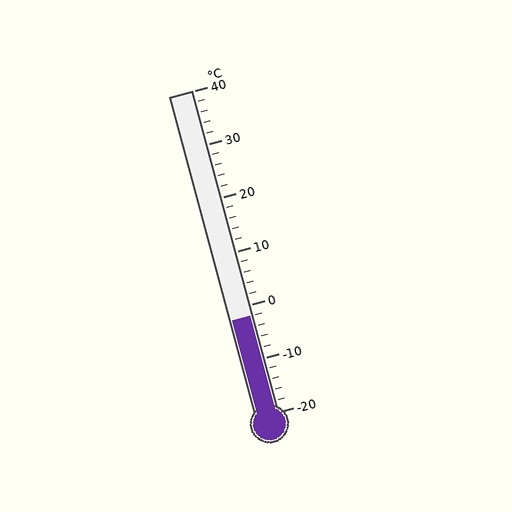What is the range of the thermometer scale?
The thermometer scale ranges from -20°C to 40°C.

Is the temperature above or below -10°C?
The temperature is above -10°C.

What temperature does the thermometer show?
The thermometer shows approximately -2°C.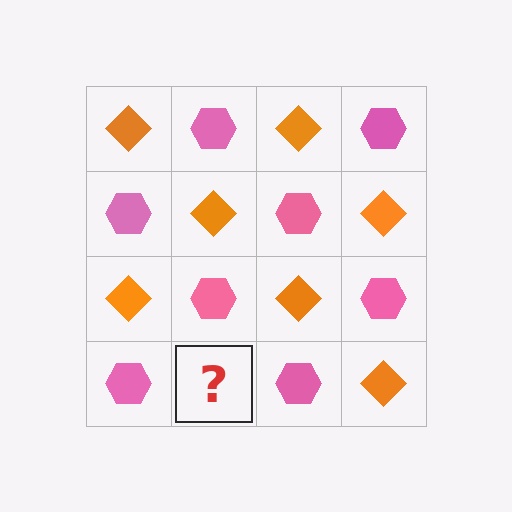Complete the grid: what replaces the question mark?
The question mark should be replaced with an orange diamond.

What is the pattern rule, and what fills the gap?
The rule is that it alternates orange diamond and pink hexagon in a checkerboard pattern. The gap should be filled with an orange diamond.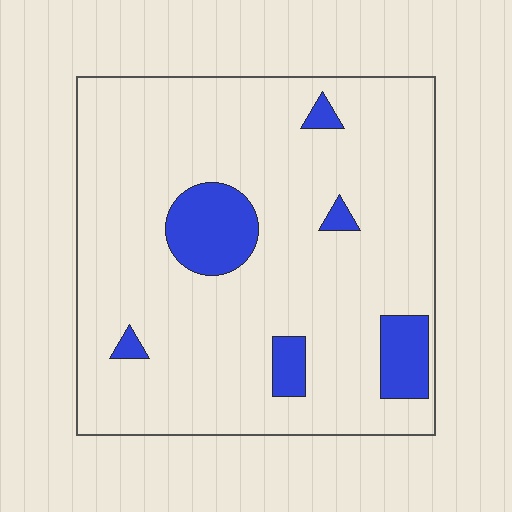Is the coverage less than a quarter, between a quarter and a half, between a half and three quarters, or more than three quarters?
Less than a quarter.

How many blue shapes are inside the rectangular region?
6.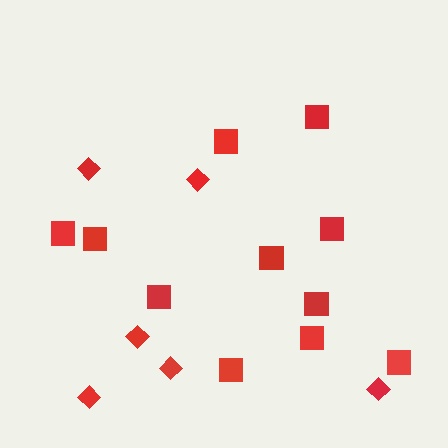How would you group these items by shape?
There are 2 groups: one group of squares (11) and one group of diamonds (6).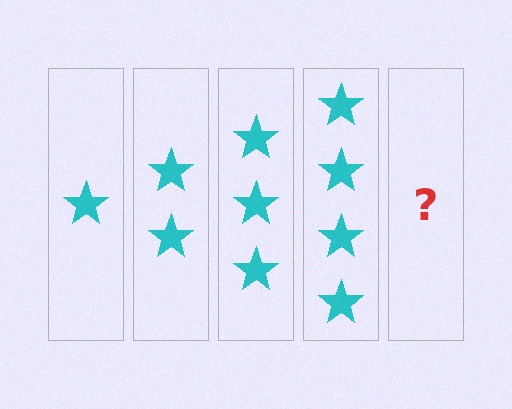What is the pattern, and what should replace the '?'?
The pattern is that each step adds one more star. The '?' should be 5 stars.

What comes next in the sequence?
The next element should be 5 stars.